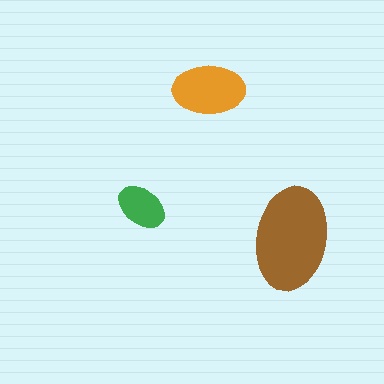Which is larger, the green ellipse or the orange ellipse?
The orange one.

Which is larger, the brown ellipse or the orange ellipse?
The brown one.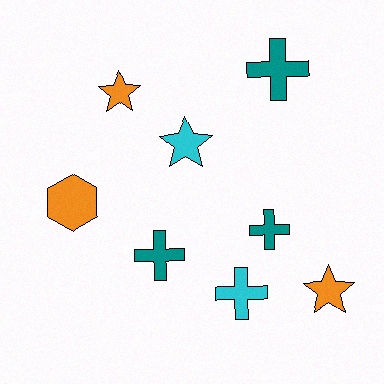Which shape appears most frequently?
Cross, with 4 objects.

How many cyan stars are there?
There is 1 cyan star.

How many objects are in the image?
There are 8 objects.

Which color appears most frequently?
Teal, with 3 objects.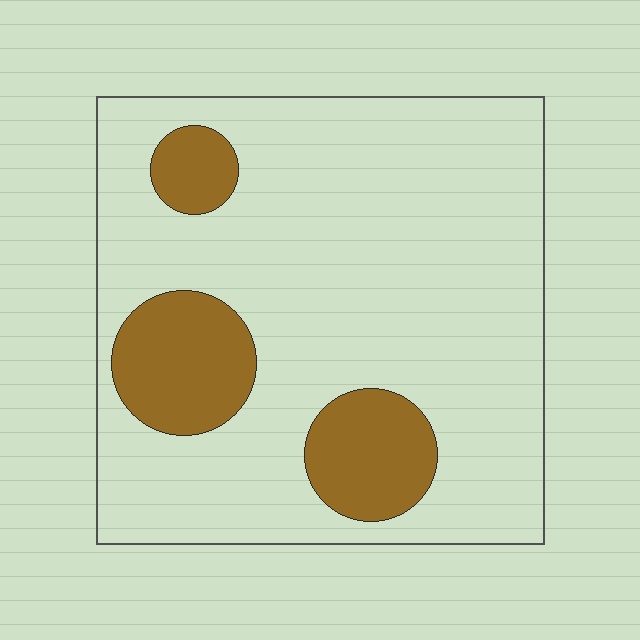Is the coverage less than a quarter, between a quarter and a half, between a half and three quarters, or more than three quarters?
Less than a quarter.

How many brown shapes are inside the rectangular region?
3.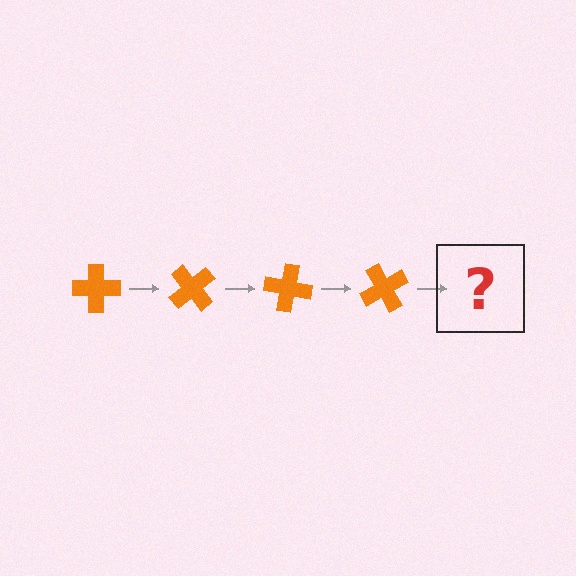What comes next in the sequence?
The next element should be an orange cross rotated 200 degrees.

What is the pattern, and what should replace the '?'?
The pattern is that the cross rotates 50 degrees each step. The '?' should be an orange cross rotated 200 degrees.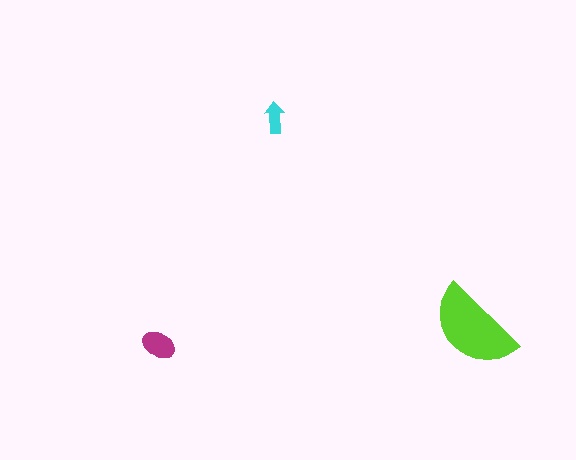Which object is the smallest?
The cyan arrow.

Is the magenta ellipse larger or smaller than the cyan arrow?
Larger.